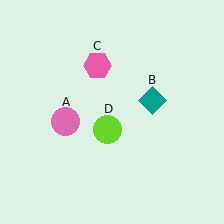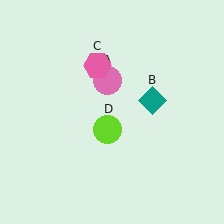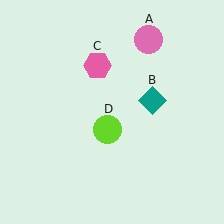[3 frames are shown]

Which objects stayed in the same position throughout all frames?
Teal diamond (object B) and pink hexagon (object C) and lime circle (object D) remained stationary.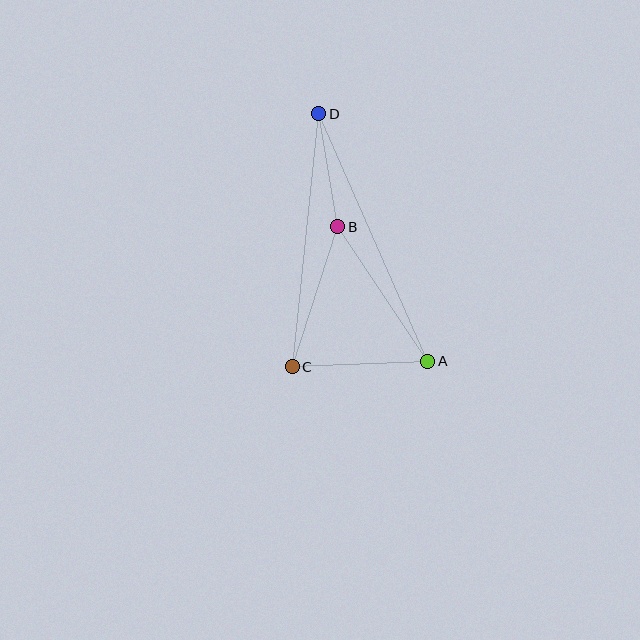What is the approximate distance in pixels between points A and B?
The distance between A and B is approximately 162 pixels.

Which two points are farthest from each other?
Points A and D are farthest from each other.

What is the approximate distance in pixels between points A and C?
The distance between A and C is approximately 136 pixels.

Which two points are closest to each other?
Points B and D are closest to each other.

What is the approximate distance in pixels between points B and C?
The distance between B and C is approximately 147 pixels.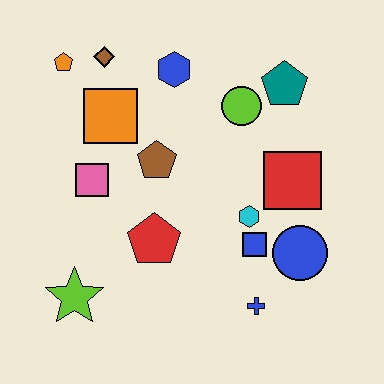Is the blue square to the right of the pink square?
Yes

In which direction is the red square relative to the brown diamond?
The red square is to the right of the brown diamond.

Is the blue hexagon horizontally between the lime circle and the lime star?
Yes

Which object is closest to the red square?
The cyan hexagon is closest to the red square.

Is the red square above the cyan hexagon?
Yes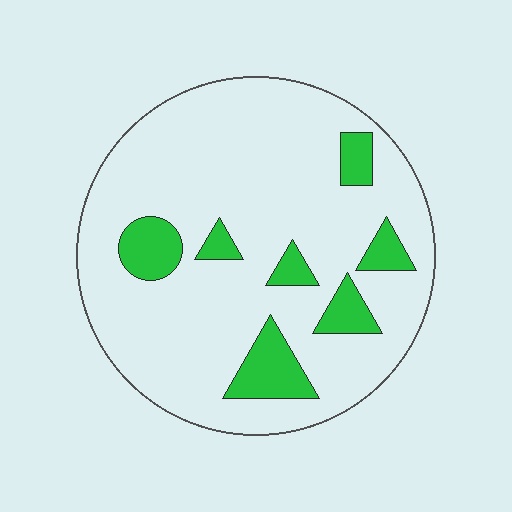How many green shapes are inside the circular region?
7.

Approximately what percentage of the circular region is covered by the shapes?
Approximately 15%.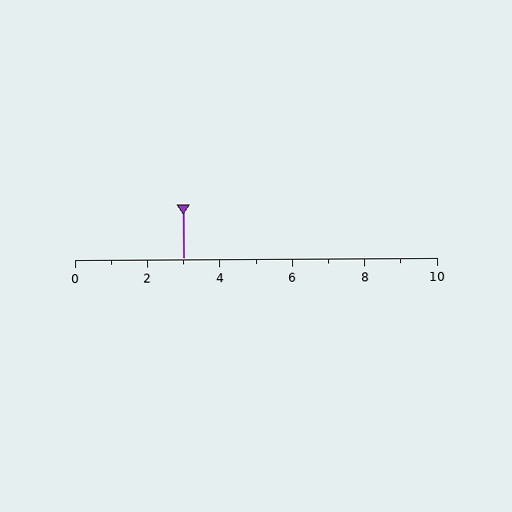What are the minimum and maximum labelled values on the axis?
The axis runs from 0 to 10.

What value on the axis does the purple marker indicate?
The marker indicates approximately 3.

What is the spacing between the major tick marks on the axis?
The major ticks are spaced 2 apart.